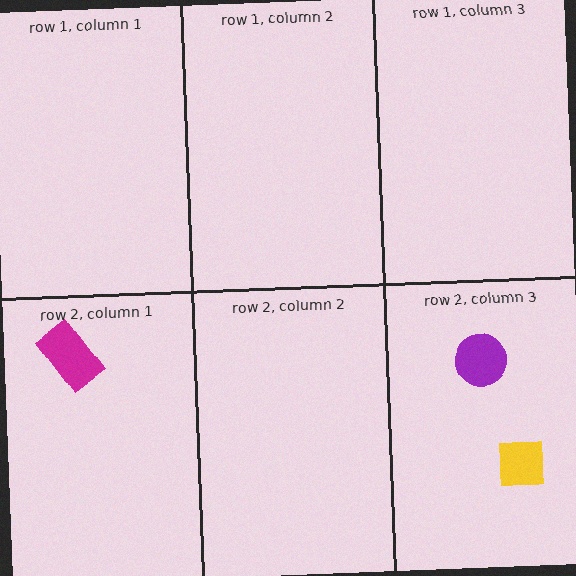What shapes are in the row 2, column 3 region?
The yellow square, the purple circle.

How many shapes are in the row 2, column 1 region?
1.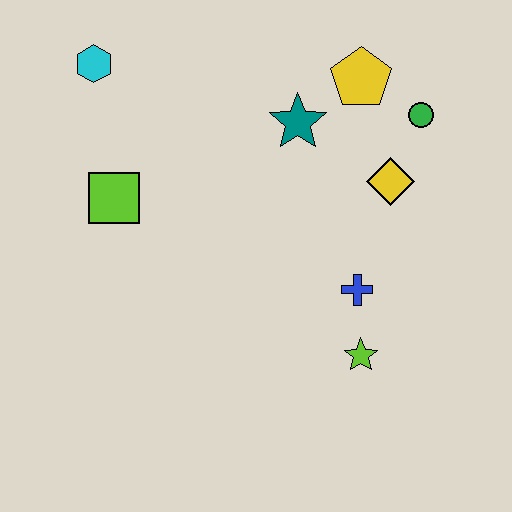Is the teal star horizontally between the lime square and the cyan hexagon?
No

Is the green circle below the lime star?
No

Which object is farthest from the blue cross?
The cyan hexagon is farthest from the blue cross.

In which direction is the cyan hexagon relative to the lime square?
The cyan hexagon is above the lime square.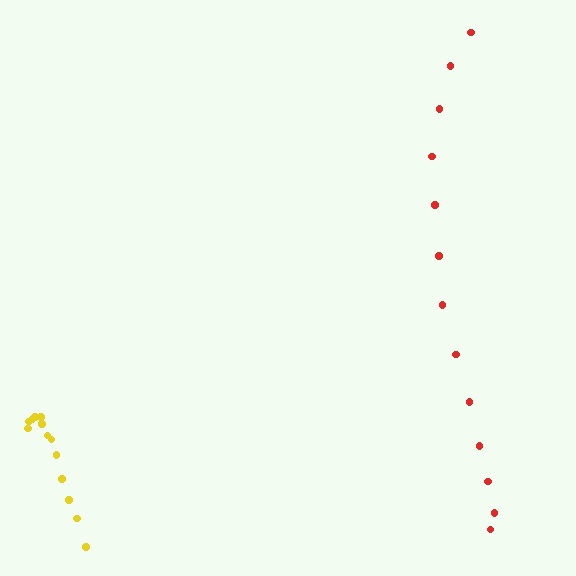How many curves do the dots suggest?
There are 2 distinct paths.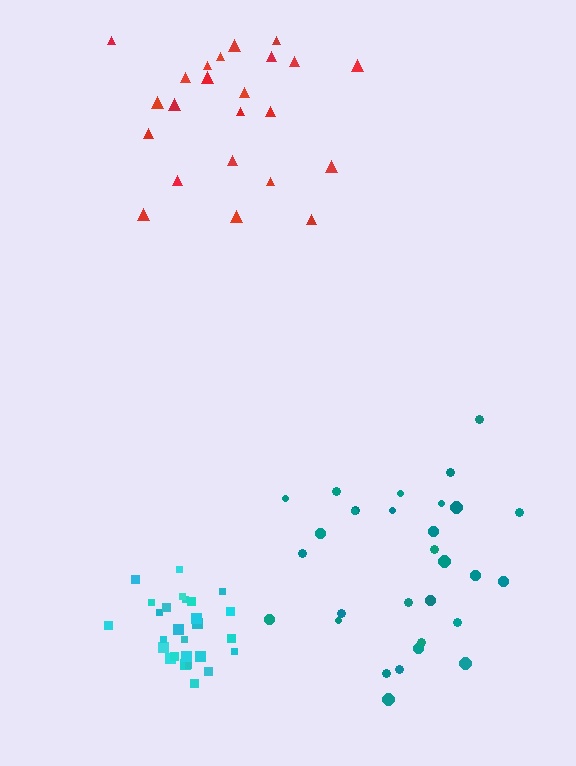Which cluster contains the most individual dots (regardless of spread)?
Teal (31).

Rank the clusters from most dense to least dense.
cyan, red, teal.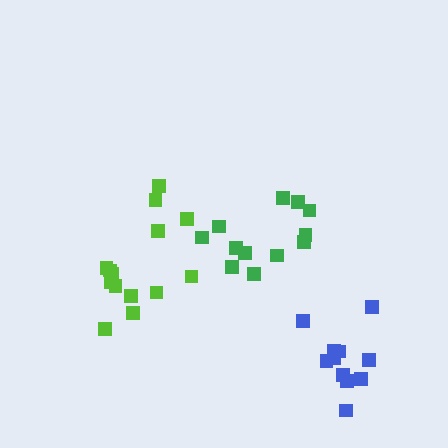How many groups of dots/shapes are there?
There are 3 groups.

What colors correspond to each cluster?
The clusters are colored: lime, green, blue.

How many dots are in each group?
Group 1: 14 dots, Group 2: 12 dots, Group 3: 11 dots (37 total).